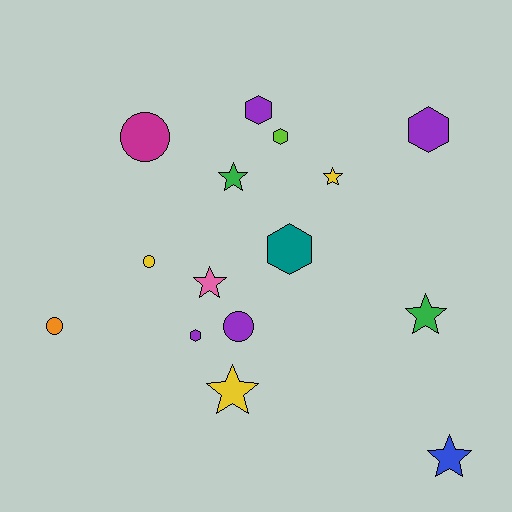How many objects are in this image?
There are 15 objects.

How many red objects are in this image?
There are no red objects.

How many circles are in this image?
There are 4 circles.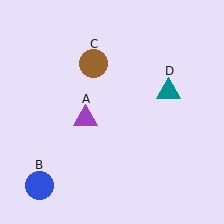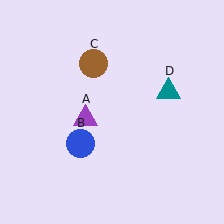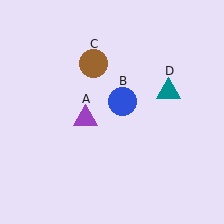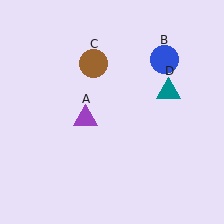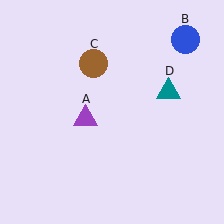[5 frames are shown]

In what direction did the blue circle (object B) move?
The blue circle (object B) moved up and to the right.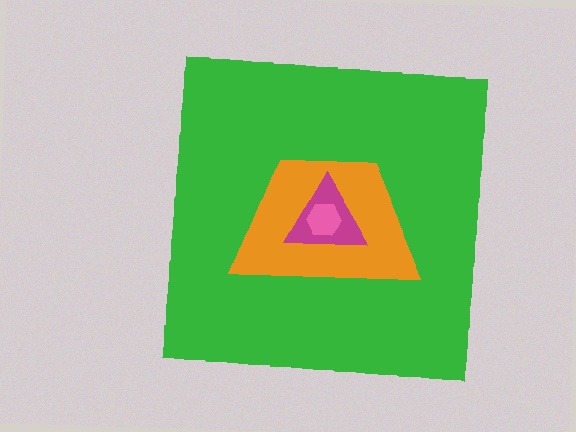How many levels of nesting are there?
4.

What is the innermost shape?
The pink hexagon.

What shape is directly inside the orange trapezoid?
The magenta triangle.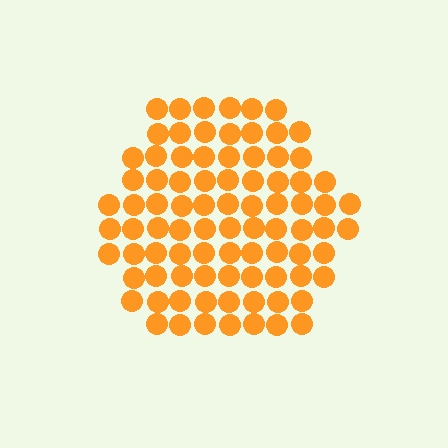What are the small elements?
The small elements are circles.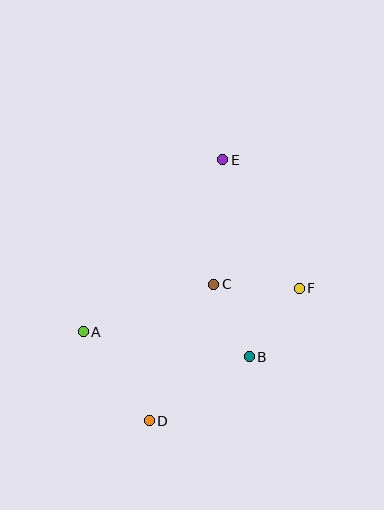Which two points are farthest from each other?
Points D and E are farthest from each other.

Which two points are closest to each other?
Points B and C are closest to each other.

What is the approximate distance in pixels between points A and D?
The distance between A and D is approximately 111 pixels.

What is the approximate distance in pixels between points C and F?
The distance between C and F is approximately 85 pixels.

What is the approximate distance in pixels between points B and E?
The distance between B and E is approximately 199 pixels.